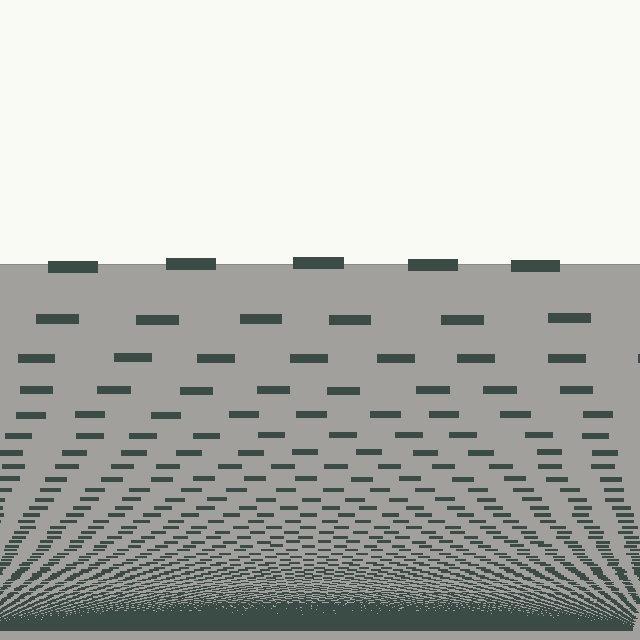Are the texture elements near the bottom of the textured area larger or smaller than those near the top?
Smaller. The gradient is inverted — elements near the bottom are smaller and denser.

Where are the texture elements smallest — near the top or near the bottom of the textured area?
Near the bottom.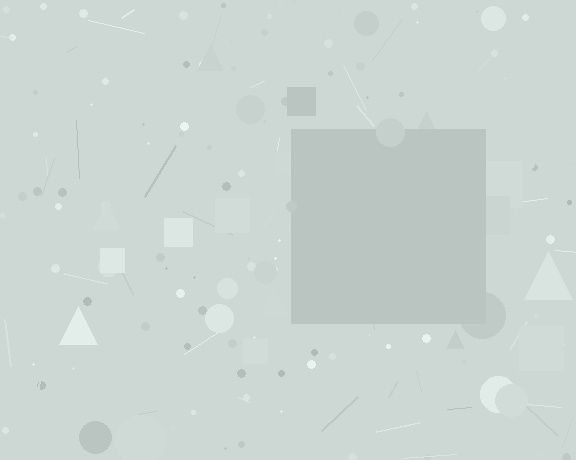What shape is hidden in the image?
A square is hidden in the image.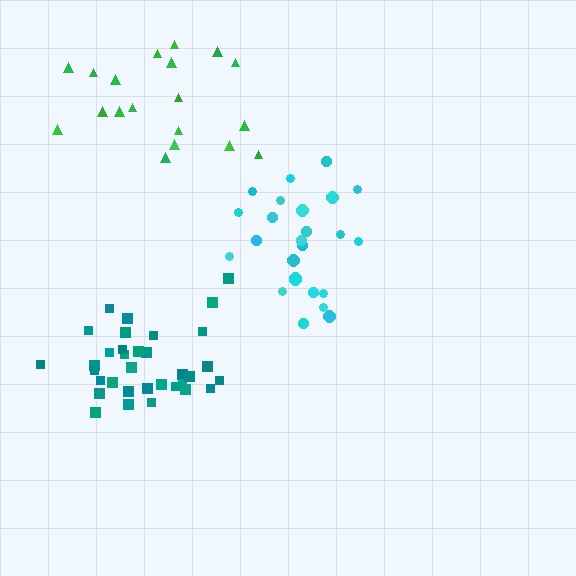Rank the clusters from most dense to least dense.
teal, cyan, green.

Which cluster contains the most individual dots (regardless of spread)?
Teal (35).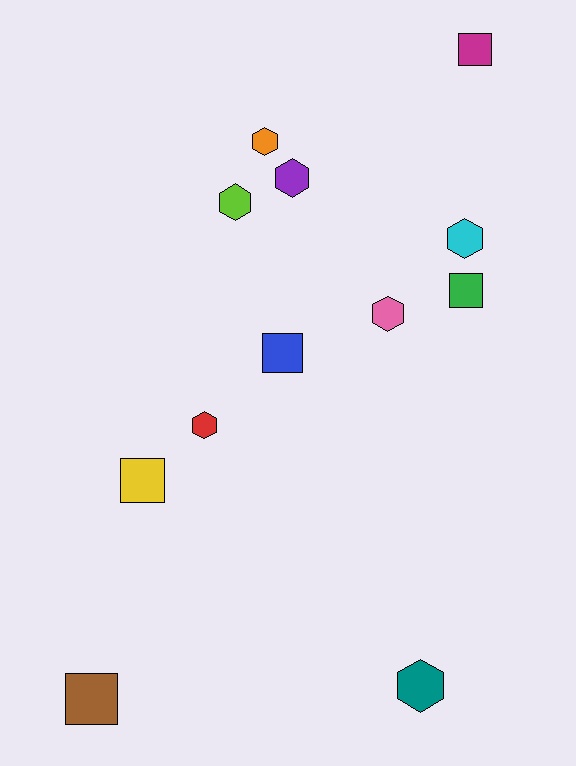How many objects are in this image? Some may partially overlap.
There are 12 objects.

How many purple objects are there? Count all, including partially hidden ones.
There is 1 purple object.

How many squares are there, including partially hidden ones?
There are 5 squares.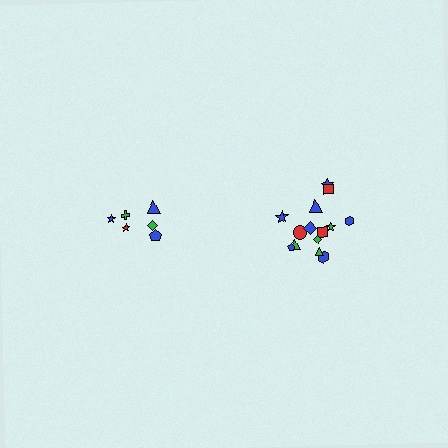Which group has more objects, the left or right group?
The right group.